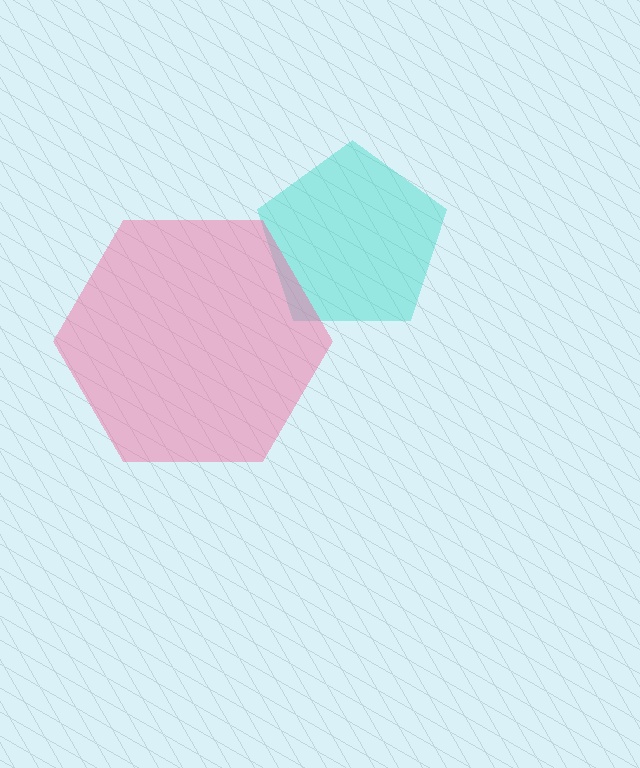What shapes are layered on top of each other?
The layered shapes are: a cyan pentagon, a pink hexagon.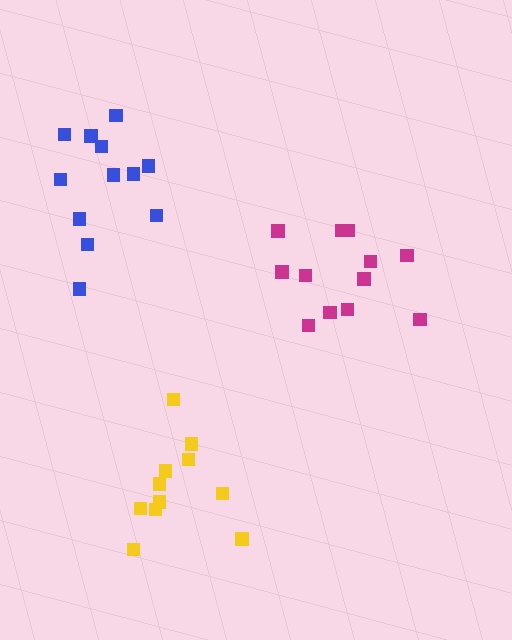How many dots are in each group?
Group 1: 11 dots, Group 2: 12 dots, Group 3: 12 dots (35 total).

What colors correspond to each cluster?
The clusters are colored: yellow, magenta, blue.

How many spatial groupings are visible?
There are 3 spatial groupings.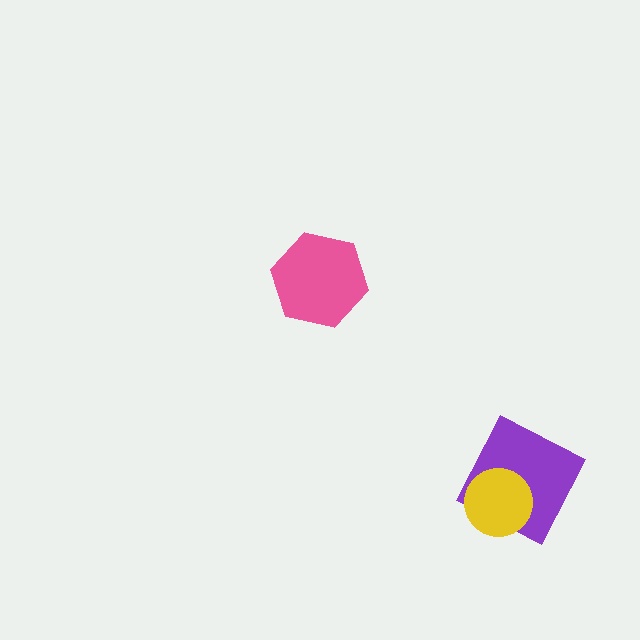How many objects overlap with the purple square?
1 object overlaps with the purple square.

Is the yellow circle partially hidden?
No, no other shape covers it.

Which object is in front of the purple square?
The yellow circle is in front of the purple square.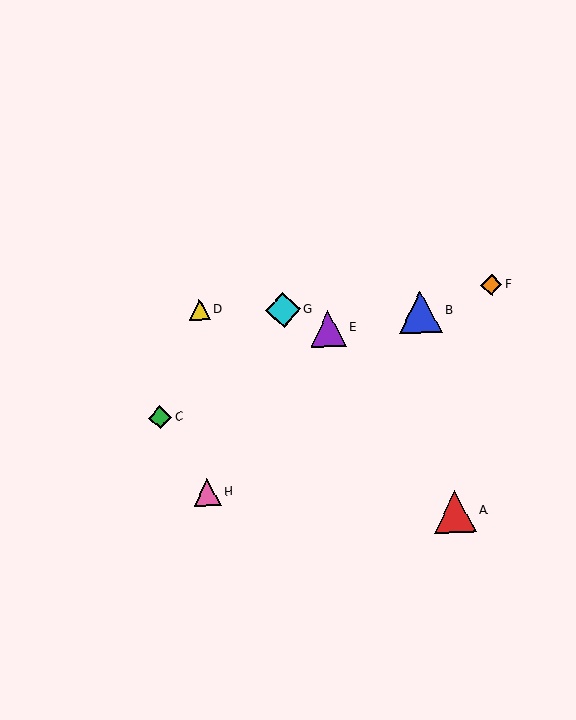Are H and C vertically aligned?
No, H is at x≈207 and C is at x≈160.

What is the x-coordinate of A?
Object A is at x≈455.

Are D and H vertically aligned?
Yes, both are at x≈200.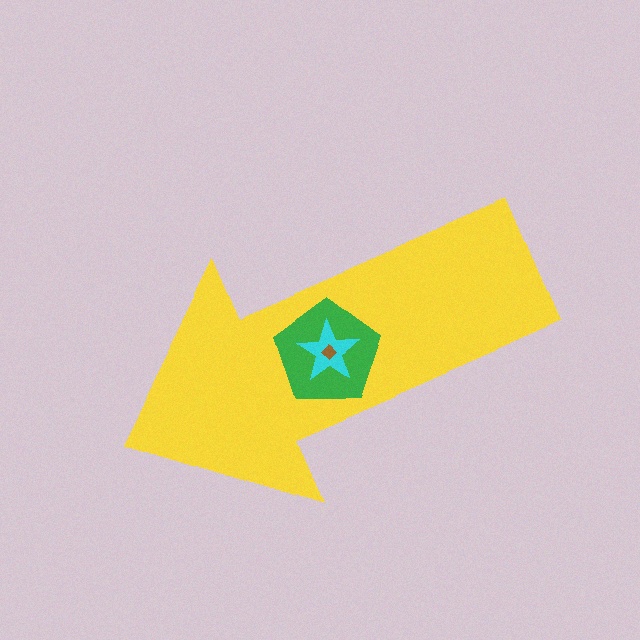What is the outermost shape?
The yellow arrow.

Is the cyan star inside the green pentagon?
Yes.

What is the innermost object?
The brown diamond.